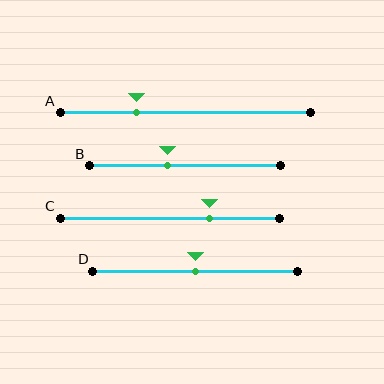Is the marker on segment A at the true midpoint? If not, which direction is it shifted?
No, the marker on segment A is shifted to the left by about 20% of the segment length.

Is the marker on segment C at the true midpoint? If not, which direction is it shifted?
No, the marker on segment C is shifted to the right by about 18% of the segment length.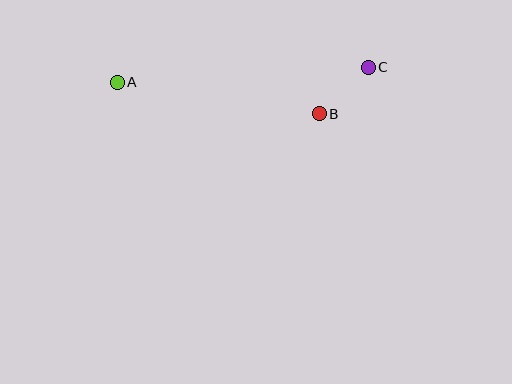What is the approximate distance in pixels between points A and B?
The distance between A and B is approximately 204 pixels.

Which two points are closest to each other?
Points B and C are closest to each other.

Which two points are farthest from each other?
Points A and C are farthest from each other.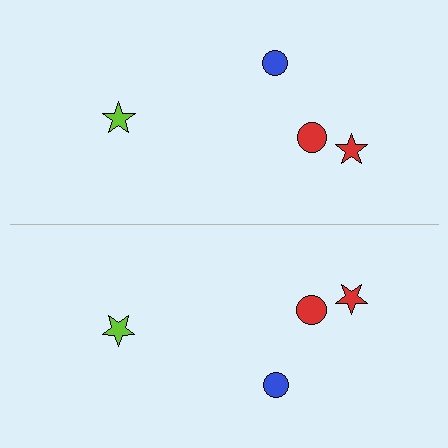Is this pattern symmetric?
Yes, this pattern has bilateral (reflection) symmetry.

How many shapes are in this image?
There are 8 shapes in this image.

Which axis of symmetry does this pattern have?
The pattern has a horizontal axis of symmetry running through the center of the image.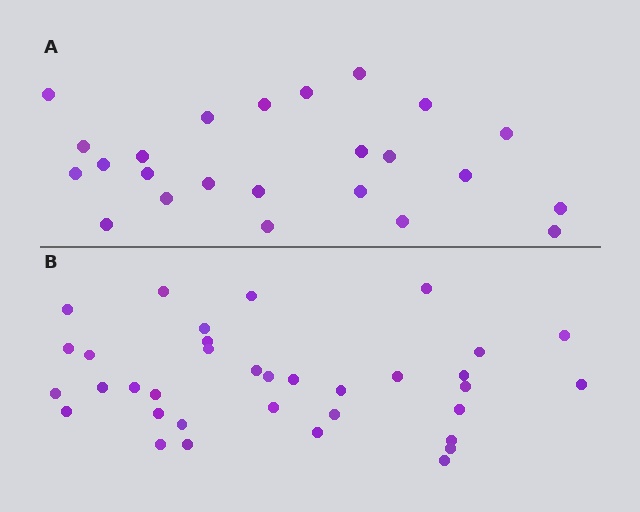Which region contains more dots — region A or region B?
Region B (the bottom region) has more dots.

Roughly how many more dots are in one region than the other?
Region B has roughly 12 or so more dots than region A.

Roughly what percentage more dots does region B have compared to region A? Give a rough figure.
About 45% more.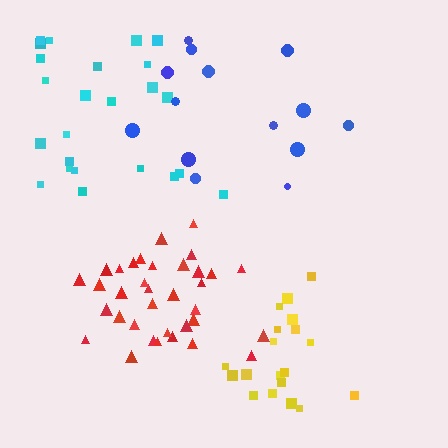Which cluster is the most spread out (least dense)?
Blue.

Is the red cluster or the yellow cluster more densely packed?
Red.